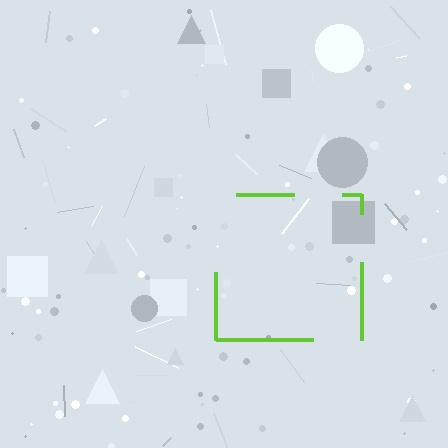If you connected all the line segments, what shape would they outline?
They would outline a square.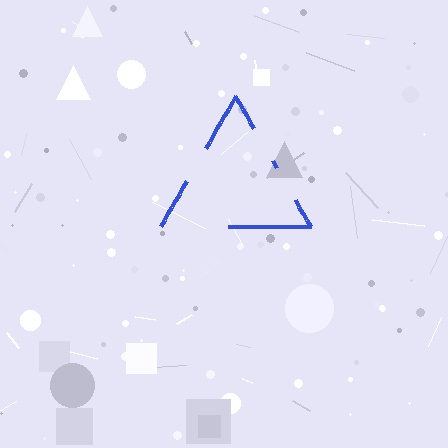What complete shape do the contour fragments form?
The contour fragments form a triangle.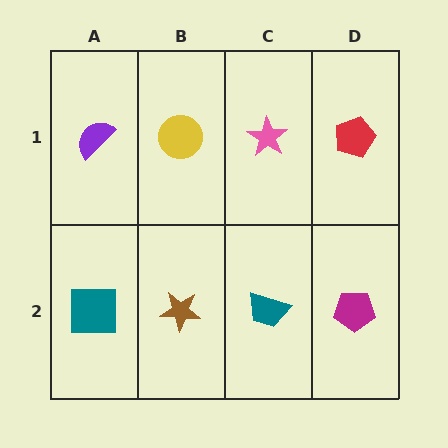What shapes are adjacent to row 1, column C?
A teal trapezoid (row 2, column C), a yellow circle (row 1, column B), a red pentagon (row 1, column D).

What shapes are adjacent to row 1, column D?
A magenta pentagon (row 2, column D), a pink star (row 1, column C).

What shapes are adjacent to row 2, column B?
A yellow circle (row 1, column B), a teal square (row 2, column A), a teal trapezoid (row 2, column C).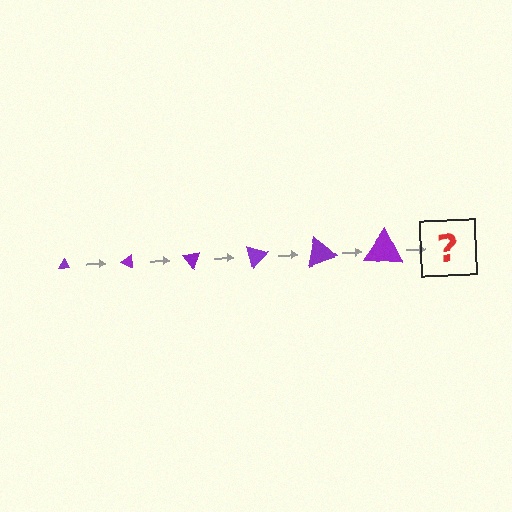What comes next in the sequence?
The next element should be a triangle, larger than the previous one and rotated 150 degrees from the start.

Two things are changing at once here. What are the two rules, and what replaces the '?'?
The two rules are that the triangle grows larger each step and it rotates 25 degrees each step. The '?' should be a triangle, larger than the previous one and rotated 150 degrees from the start.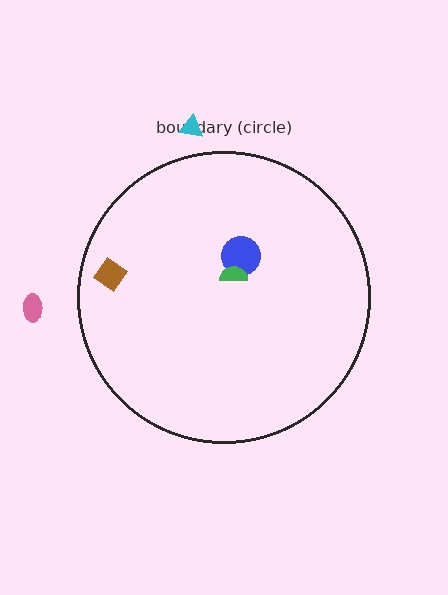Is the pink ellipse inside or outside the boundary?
Outside.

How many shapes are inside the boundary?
3 inside, 2 outside.